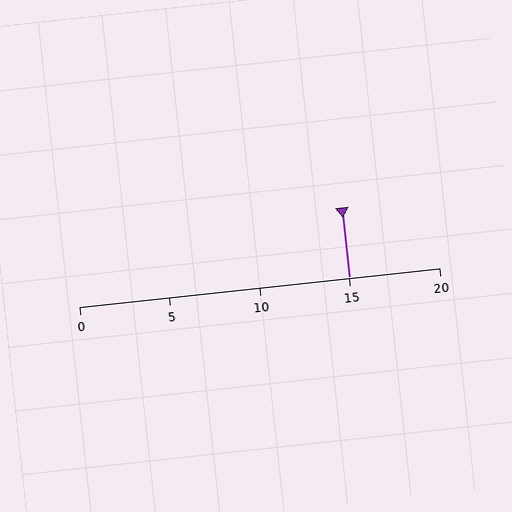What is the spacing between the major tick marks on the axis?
The major ticks are spaced 5 apart.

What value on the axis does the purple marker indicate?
The marker indicates approximately 15.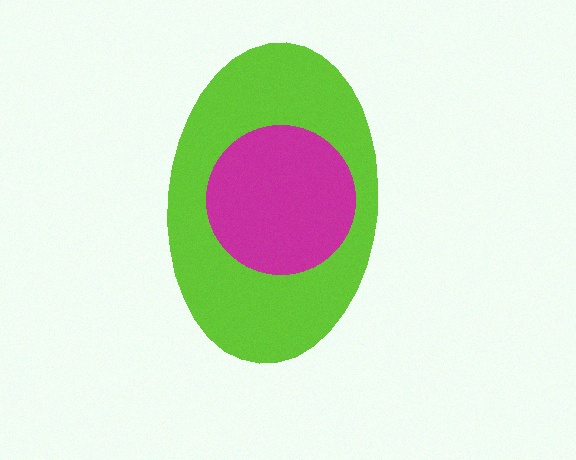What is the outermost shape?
The lime ellipse.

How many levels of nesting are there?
2.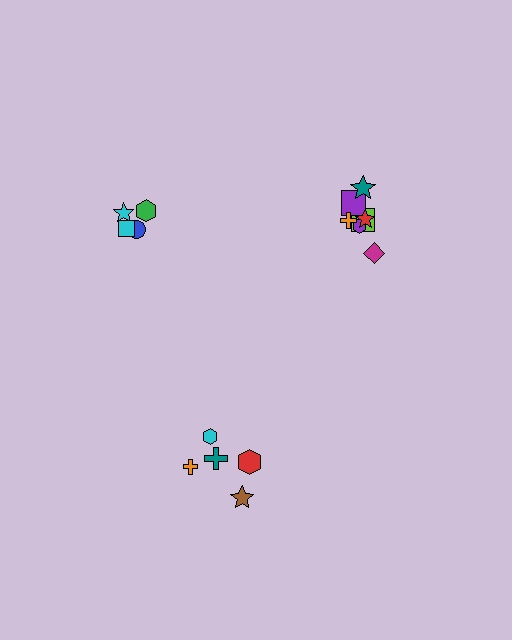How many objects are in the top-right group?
There are 7 objects.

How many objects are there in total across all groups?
There are 16 objects.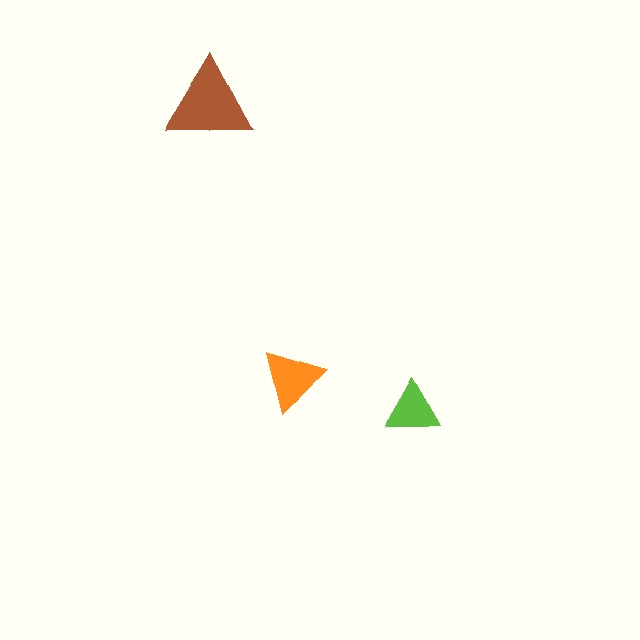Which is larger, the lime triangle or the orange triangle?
The orange one.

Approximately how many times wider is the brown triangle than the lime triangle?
About 1.5 times wider.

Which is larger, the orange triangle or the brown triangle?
The brown one.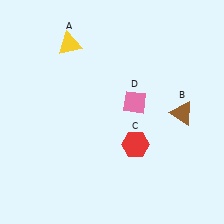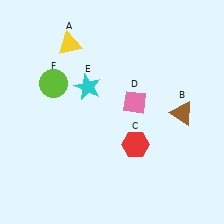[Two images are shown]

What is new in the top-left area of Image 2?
A lime circle (F) was added in the top-left area of Image 2.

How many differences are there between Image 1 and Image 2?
There are 2 differences between the two images.